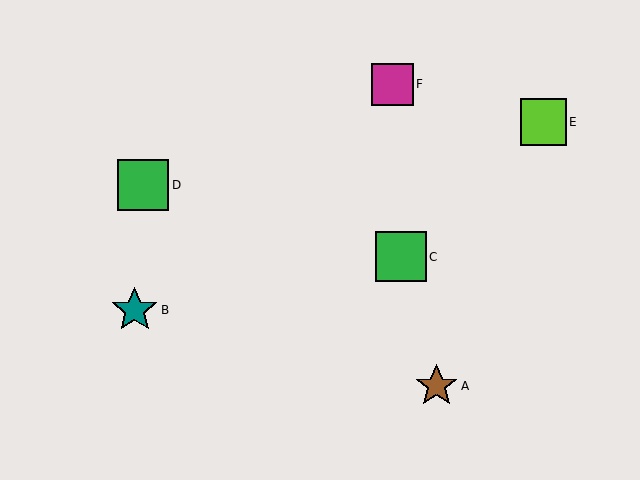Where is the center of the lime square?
The center of the lime square is at (543, 122).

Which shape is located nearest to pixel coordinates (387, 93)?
The magenta square (labeled F) at (392, 84) is nearest to that location.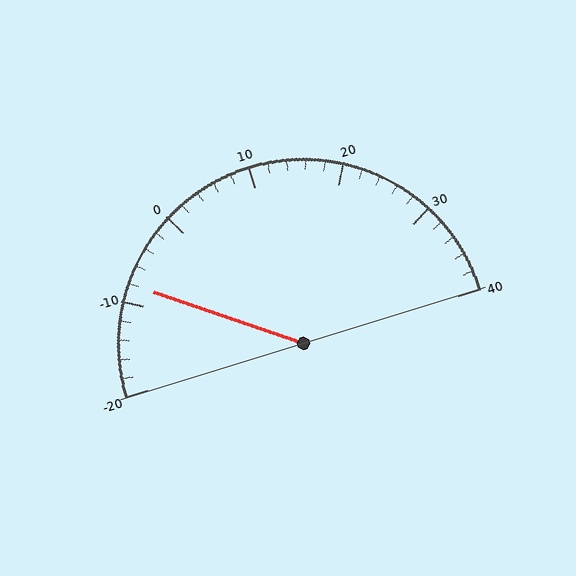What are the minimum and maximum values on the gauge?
The gauge ranges from -20 to 40.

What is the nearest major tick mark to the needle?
The nearest major tick mark is -10.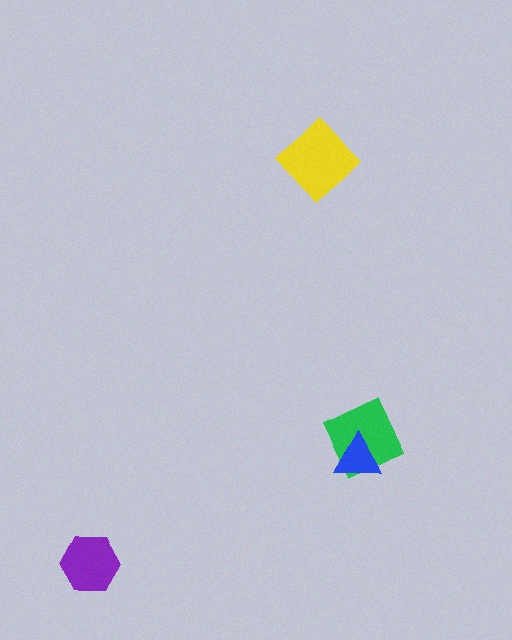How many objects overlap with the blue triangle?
1 object overlaps with the blue triangle.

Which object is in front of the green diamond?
The blue triangle is in front of the green diamond.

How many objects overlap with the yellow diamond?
0 objects overlap with the yellow diamond.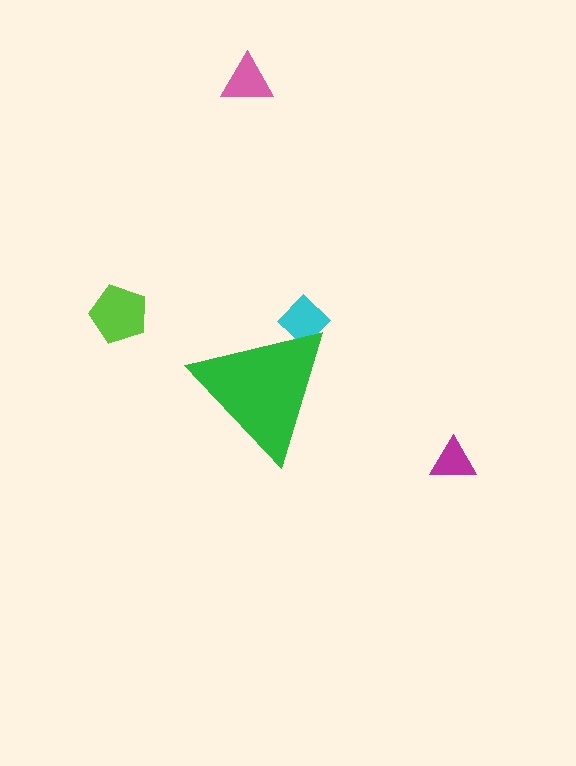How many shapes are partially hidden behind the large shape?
1 shape is partially hidden.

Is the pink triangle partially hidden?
No, the pink triangle is fully visible.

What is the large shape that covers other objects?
A green triangle.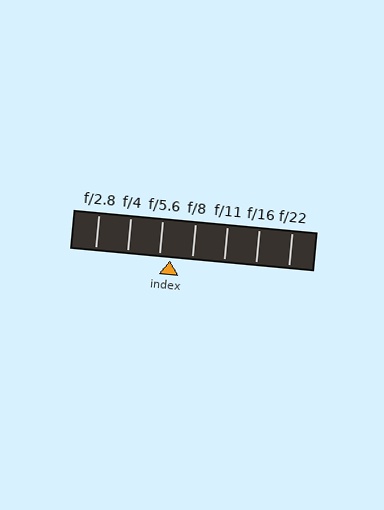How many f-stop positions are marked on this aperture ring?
There are 7 f-stop positions marked.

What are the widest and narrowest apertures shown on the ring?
The widest aperture shown is f/2.8 and the narrowest is f/22.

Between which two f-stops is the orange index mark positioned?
The index mark is between f/5.6 and f/8.